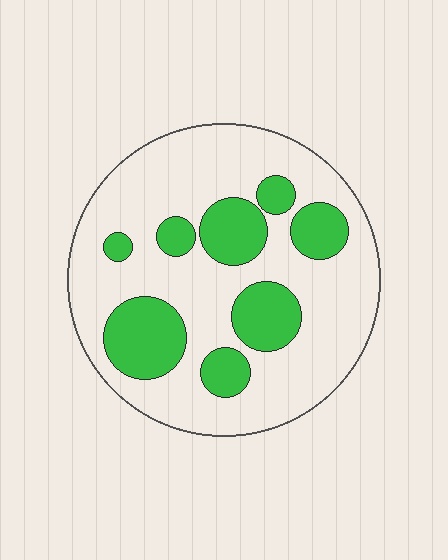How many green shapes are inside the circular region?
8.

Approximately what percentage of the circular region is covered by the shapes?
Approximately 25%.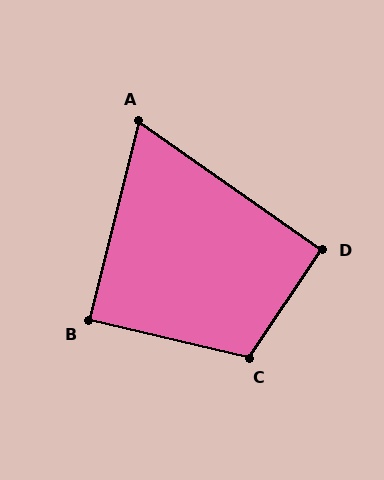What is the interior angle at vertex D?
Approximately 91 degrees (approximately right).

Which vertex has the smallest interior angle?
A, at approximately 69 degrees.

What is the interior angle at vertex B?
Approximately 89 degrees (approximately right).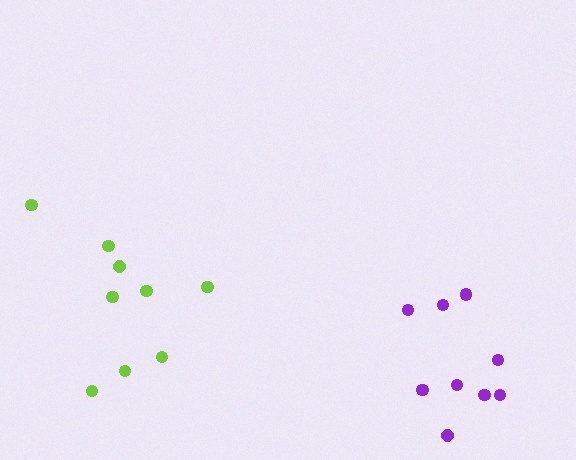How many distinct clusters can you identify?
There are 2 distinct clusters.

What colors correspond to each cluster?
The clusters are colored: lime, purple.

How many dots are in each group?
Group 1: 9 dots, Group 2: 9 dots (18 total).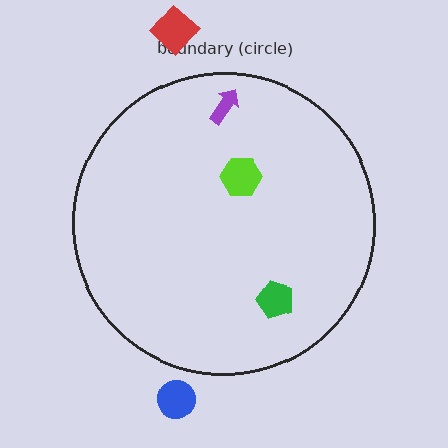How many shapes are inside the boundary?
3 inside, 2 outside.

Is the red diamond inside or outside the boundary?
Outside.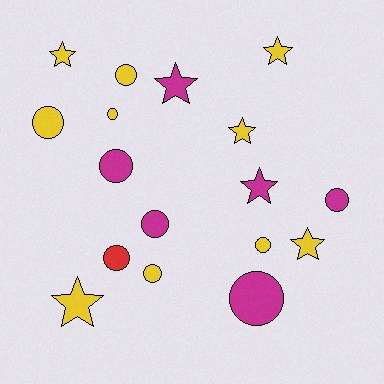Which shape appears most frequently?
Circle, with 10 objects.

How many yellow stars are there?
There are 5 yellow stars.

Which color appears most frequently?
Yellow, with 10 objects.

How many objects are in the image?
There are 17 objects.